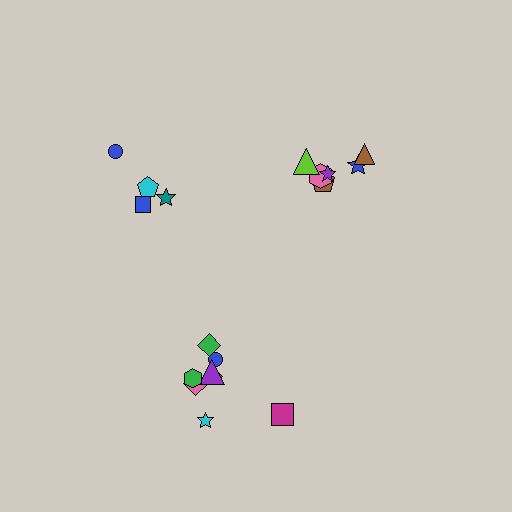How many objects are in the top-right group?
There are 6 objects.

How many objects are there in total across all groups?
There are 18 objects.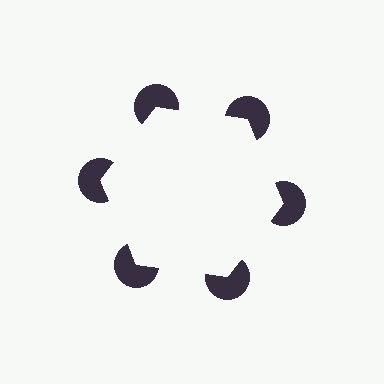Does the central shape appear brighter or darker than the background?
It typically appears slightly brighter than the background, even though no actual brightness change is drawn.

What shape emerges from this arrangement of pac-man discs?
An illusory hexagon — its edges are inferred from the aligned wedge cuts in the pac-man discs, not physically drawn.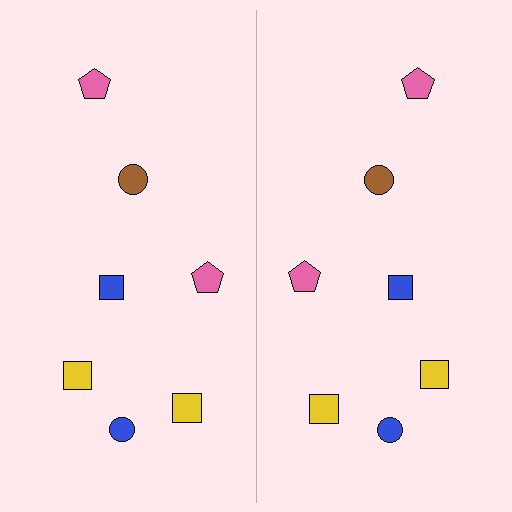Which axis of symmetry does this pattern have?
The pattern has a vertical axis of symmetry running through the center of the image.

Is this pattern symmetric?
Yes, this pattern has bilateral (reflection) symmetry.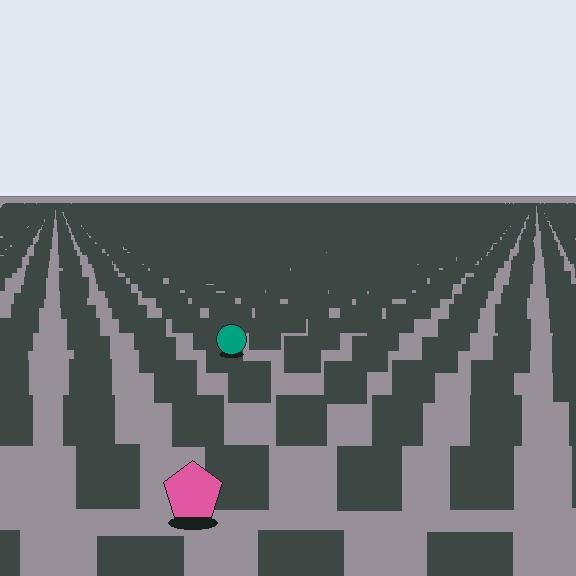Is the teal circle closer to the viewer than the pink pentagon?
No. The pink pentagon is closer — you can tell from the texture gradient: the ground texture is coarser near it.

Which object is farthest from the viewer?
The teal circle is farthest from the viewer. It appears smaller and the ground texture around it is denser.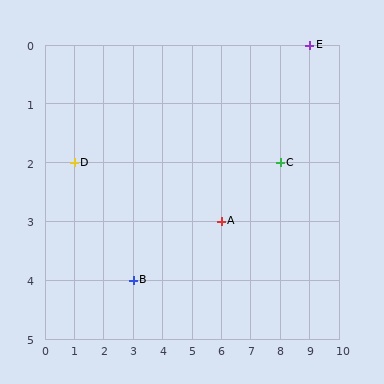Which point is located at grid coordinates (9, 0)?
Point E is at (9, 0).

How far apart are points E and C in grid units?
Points E and C are 1 column and 2 rows apart (about 2.2 grid units diagonally).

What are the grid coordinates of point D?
Point D is at grid coordinates (1, 2).